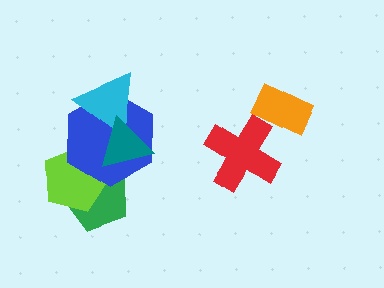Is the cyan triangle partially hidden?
Yes, it is partially covered by another shape.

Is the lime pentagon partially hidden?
Yes, it is partially covered by another shape.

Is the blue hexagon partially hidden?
Yes, it is partially covered by another shape.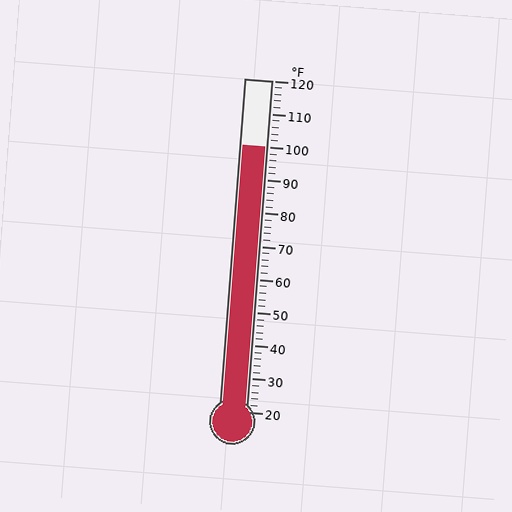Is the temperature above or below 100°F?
The temperature is at 100°F.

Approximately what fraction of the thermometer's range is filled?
The thermometer is filled to approximately 80% of its range.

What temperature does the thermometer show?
The thermometer shows approximately 100°F.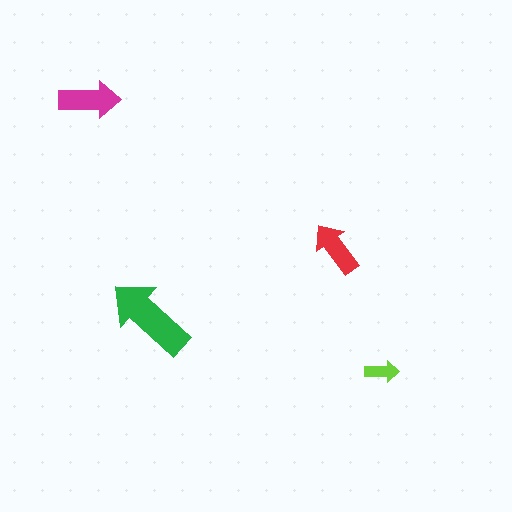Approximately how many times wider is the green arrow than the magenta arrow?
About 1.5 times wider.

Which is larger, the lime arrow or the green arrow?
The green one.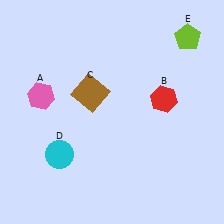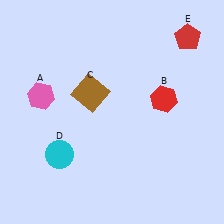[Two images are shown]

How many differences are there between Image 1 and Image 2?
There is 1 difference between the two images.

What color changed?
The pentagon (E) changed from lime in Image 1 to red in Image 2.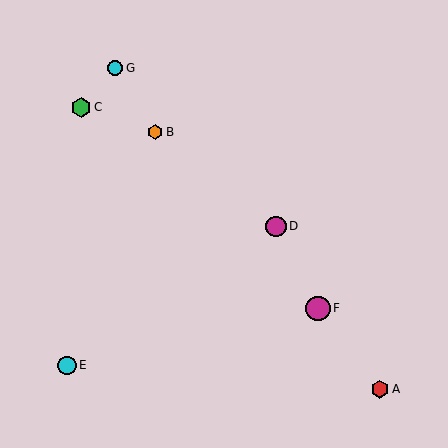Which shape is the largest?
The magenta circle (labeled F) is the largest.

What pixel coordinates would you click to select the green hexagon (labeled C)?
Click at (81, 107) to select the green hexagon C.